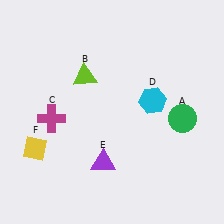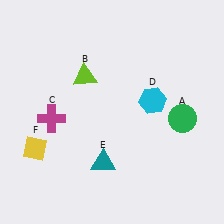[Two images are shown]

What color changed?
The triangle (E) changed from purple in Image 1 to teal in Image 2.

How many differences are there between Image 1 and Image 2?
There is 1 difference between the two images.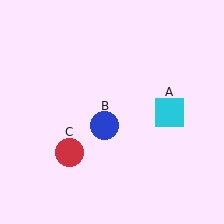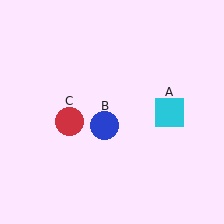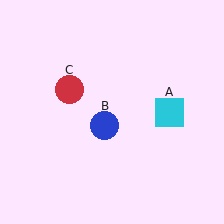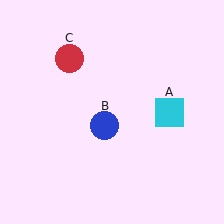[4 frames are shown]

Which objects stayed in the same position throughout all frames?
Cyan square (object A) and blue circle (object B) remained stationary.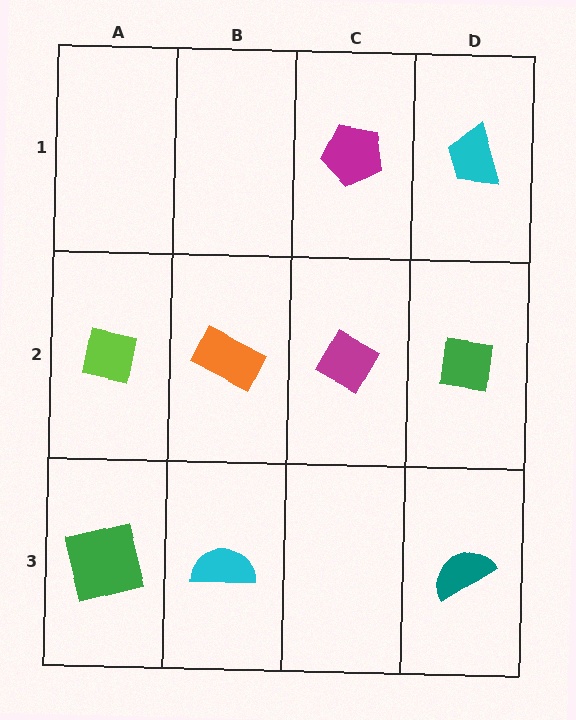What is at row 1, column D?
A cyan trapezoid.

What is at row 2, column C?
A magenta diamond.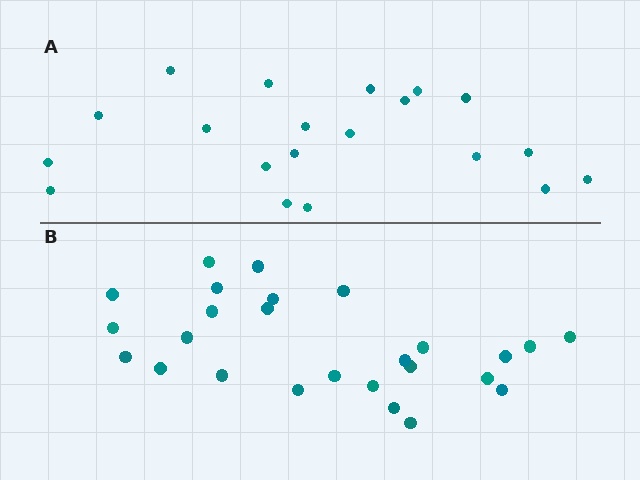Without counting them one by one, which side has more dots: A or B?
Region B (the bottom region) has more dots.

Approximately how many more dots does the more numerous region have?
Region B has about 6 more dots than region A.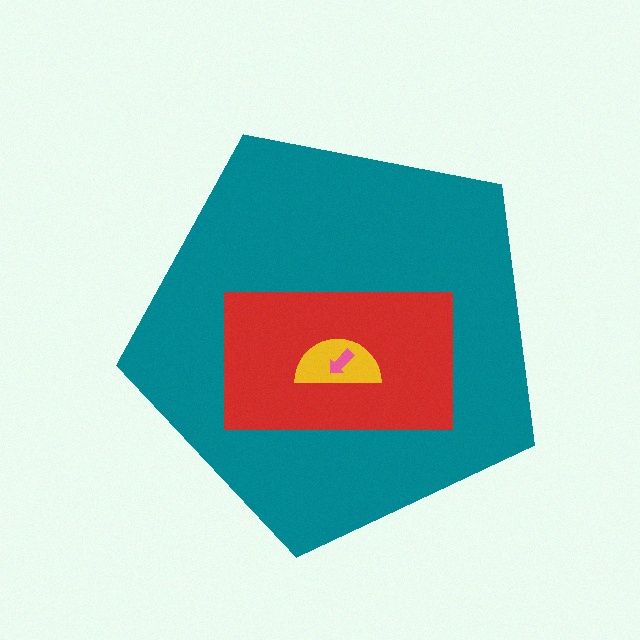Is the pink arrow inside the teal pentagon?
Yes.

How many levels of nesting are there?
4.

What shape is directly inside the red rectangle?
The yellow semicircle.